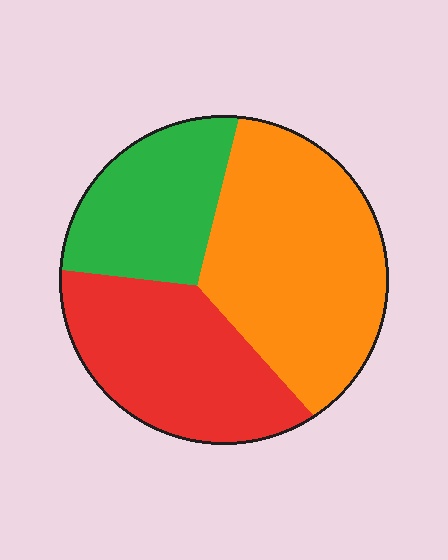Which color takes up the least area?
Green, at roughly 25%.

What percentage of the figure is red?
Red covers about 30% of the figure.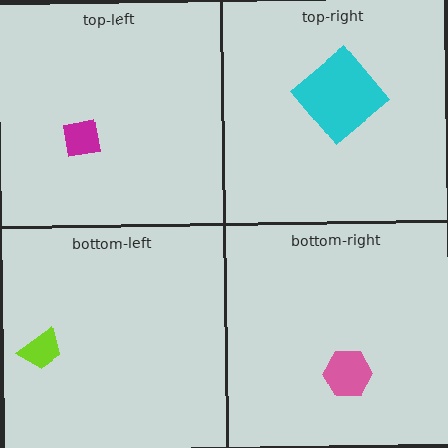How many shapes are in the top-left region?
1.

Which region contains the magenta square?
The top-left region.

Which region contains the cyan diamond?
The top-right region.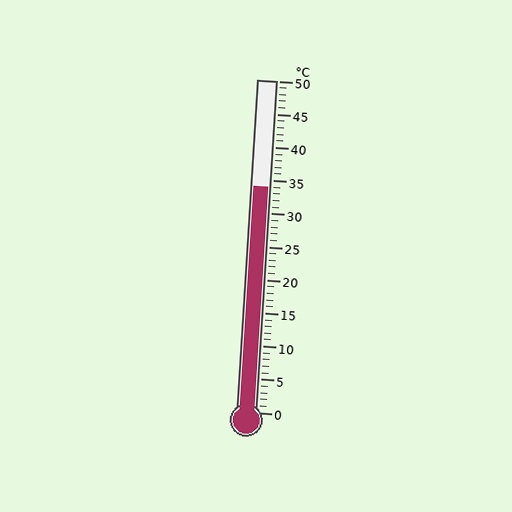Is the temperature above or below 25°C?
The temperature is above 25°C.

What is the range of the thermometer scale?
The thermometer scale ranges from 0°C to 50°C.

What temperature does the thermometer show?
The thermometer shows approximately 34°C.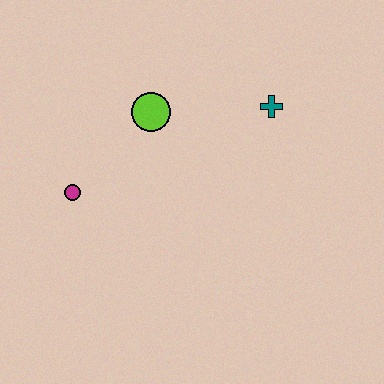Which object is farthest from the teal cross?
The magenta circle is farthest from the teal cross.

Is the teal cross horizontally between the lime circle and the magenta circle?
No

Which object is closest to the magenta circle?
The lime circle is closest to the magenta circle.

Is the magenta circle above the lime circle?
No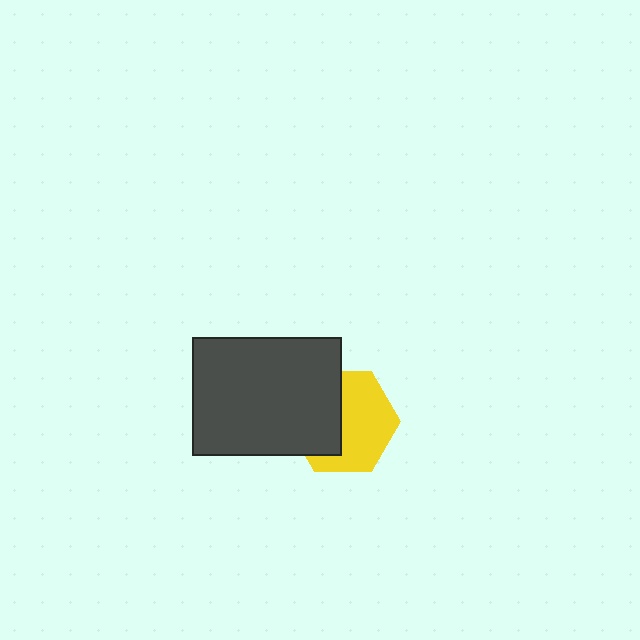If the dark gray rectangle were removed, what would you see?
You would see the complete yellow hexagon.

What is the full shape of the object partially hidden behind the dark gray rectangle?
The partially hidden object is a yellow hexagon.